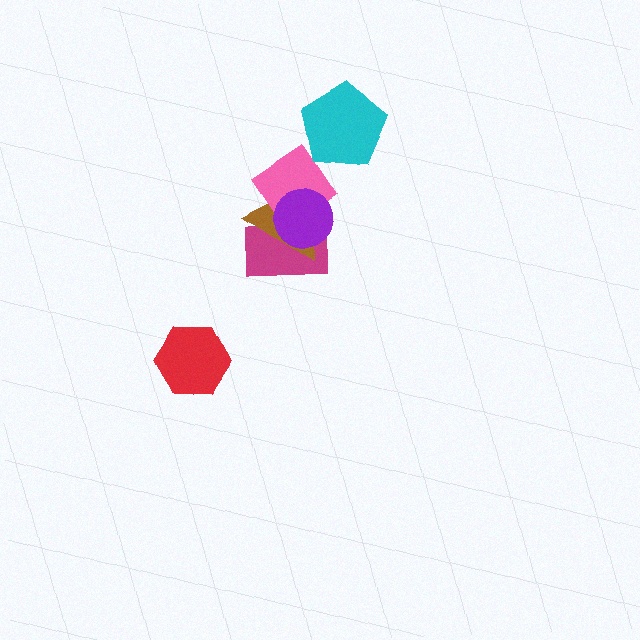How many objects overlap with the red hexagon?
0 objects overlap with the red hexagon.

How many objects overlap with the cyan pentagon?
0 objects overlap with the cyan pentagon.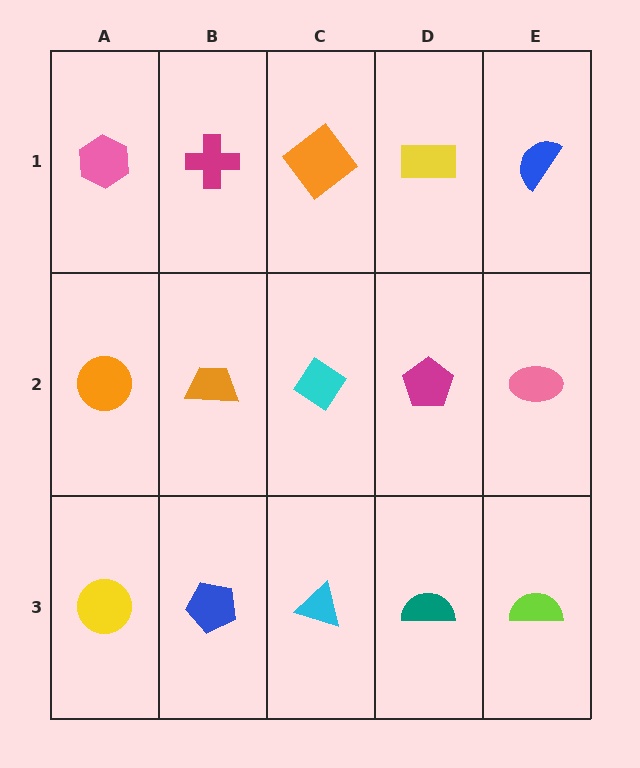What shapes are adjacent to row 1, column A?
An orange circle (row 2, column A), a magenta cross (row 1, column B).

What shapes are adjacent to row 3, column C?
A cyan diamond (row 2, column C), a blue pentagon (row 3, column B), a teal semicircle (row 3, column D).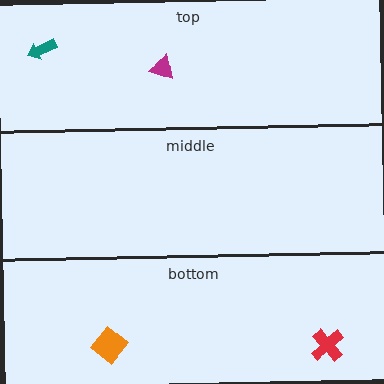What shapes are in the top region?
The teal arrow, the magenta triangle.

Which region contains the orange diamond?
The bottom region.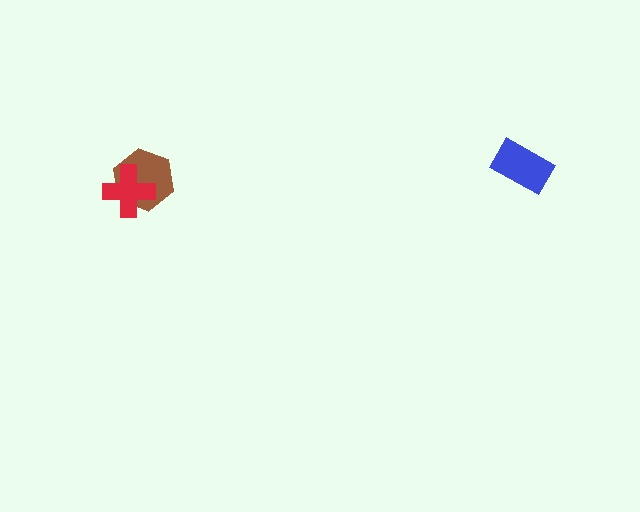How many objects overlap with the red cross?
1 object overlaps with the red cross.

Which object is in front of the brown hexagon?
The red cross is in front of the brown hexagon.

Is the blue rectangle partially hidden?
No, no other shape covers it.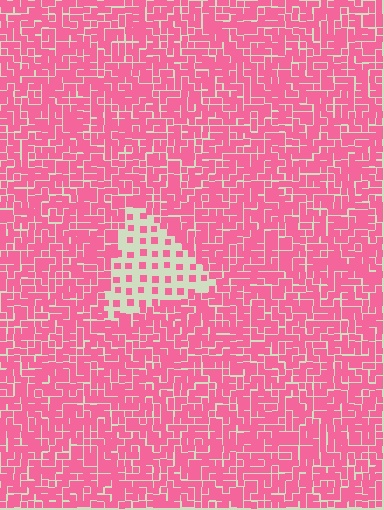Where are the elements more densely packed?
The elements are more densely packed outside the triangle boundary.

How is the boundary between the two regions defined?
The boundary is defined by a change in element density (approximately 3.2x ratio). All elements are the same color, size, and shape.